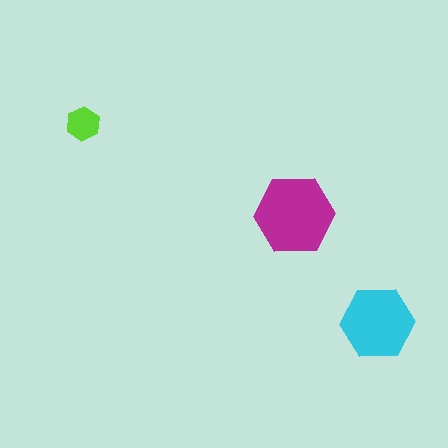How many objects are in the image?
There are 3 objects in the image.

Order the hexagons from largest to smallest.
the magenta one, the cyan one, the lime one.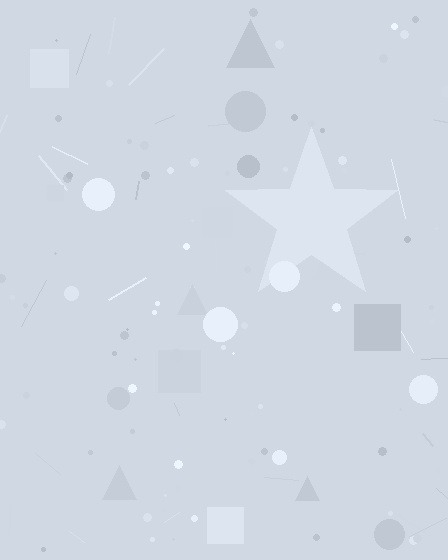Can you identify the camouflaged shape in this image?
The camouflaged shape is a star.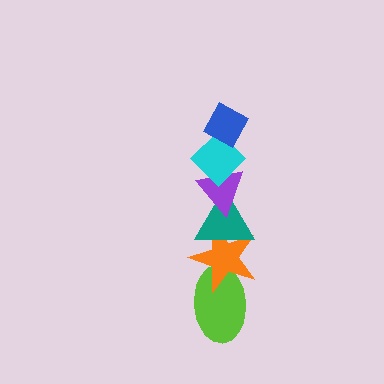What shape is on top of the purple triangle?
The cyan diamond is on top of the purple triangle.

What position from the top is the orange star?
The orange star is 5th from the top.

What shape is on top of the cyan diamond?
The blue diamond is on top of the cyan diamond.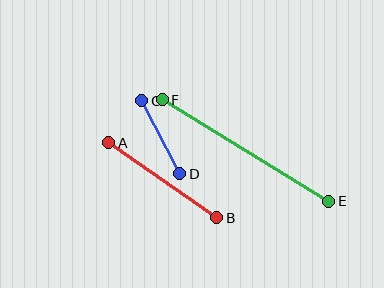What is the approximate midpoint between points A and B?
The midpoint is at approximately (163, 180) pixels.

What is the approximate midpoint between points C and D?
The midpoint is at approximately (161, 137) pixels.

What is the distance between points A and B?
The distance is approximately 132 pixels.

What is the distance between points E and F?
The distance is approximately 195 pixels.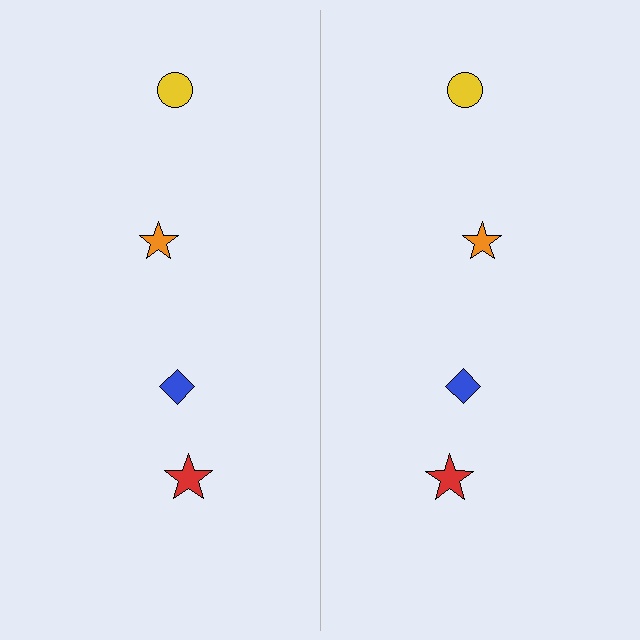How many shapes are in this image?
There are 8 shapes in this image.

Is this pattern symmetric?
Yes, this pattern has bilateral (reflection) symmetry.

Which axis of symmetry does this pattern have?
The pattern has a vertical axis of symmetry running through the center of the image.